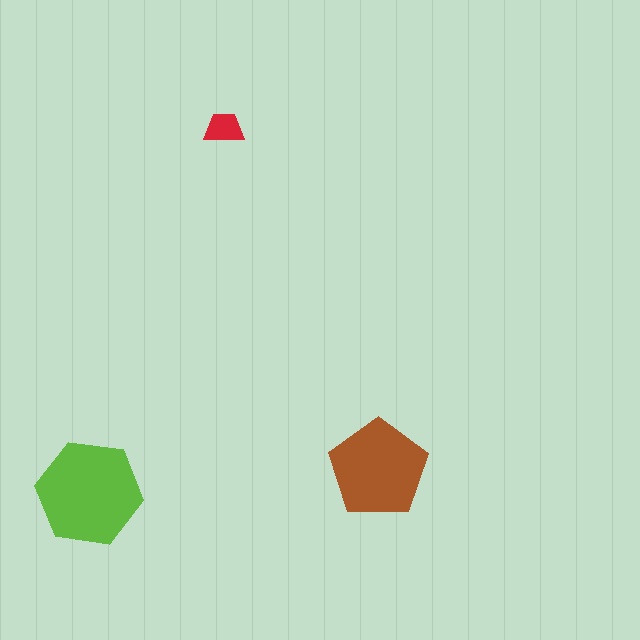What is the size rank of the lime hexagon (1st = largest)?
1st.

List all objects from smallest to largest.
The red trapezoid, the brown pentagon, the lime hexagon.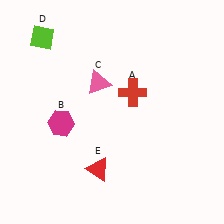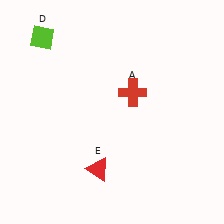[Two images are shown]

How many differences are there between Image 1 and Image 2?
There are 2 differences between the two images.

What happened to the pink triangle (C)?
The pink triangle (C) was removed in Image 2. It was in the top-left area of Image 1.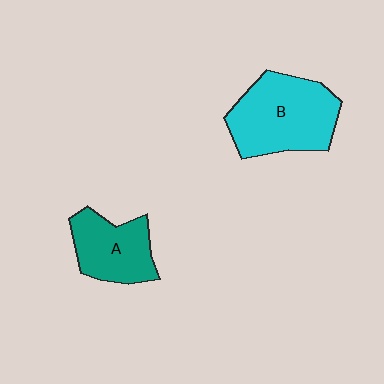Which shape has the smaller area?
Shape A (teal).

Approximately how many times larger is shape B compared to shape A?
Approximately 1.5 times.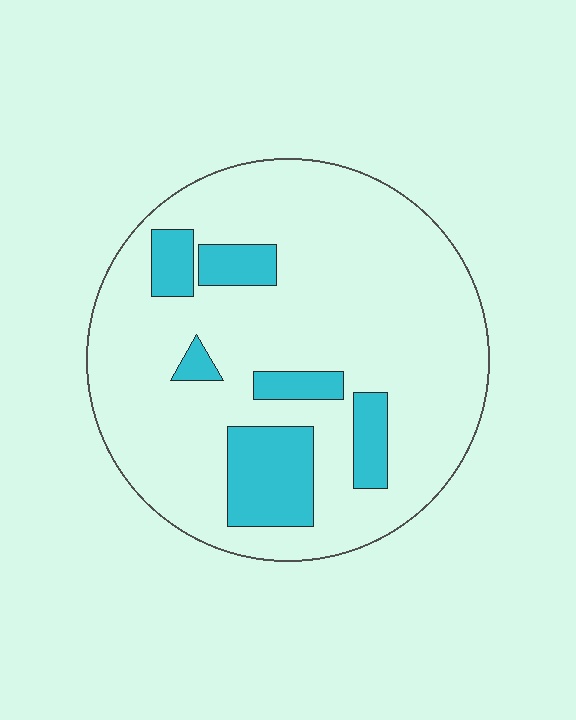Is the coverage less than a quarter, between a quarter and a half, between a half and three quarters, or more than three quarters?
Less than a quarter.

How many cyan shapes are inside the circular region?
6.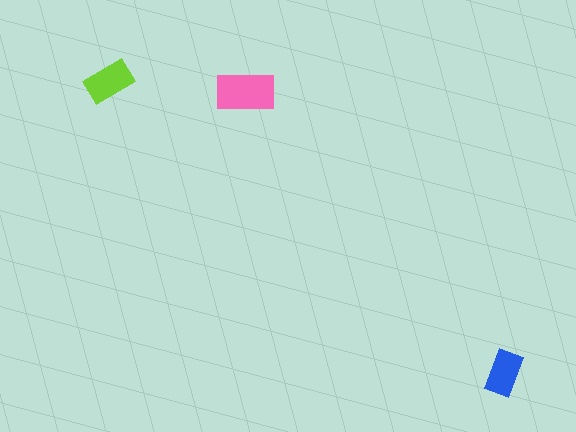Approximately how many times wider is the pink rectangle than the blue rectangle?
About 1.5 times wider.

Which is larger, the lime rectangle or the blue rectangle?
The lime one.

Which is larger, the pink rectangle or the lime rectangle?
The pink one.